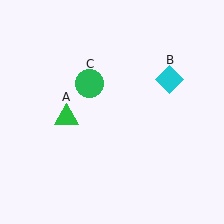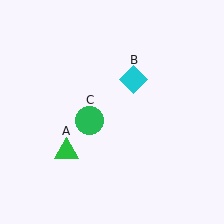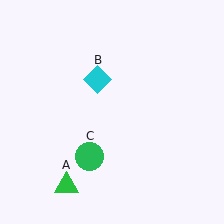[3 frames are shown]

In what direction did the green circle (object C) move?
The green circle (object C) moved down.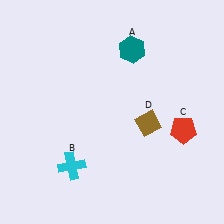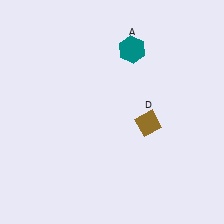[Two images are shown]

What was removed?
The red pentagon (C), the cyan cross (B) were removed in Image 2.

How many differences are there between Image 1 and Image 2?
There are 2 differences between the two images.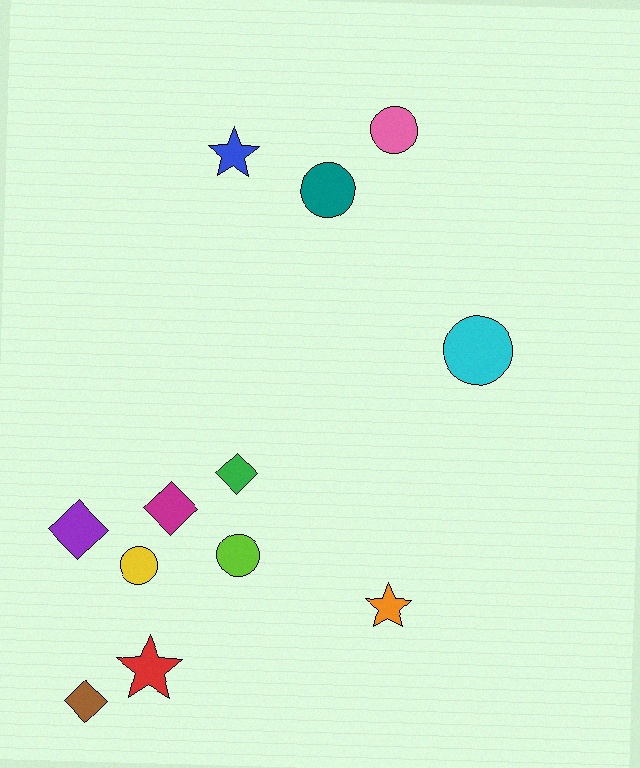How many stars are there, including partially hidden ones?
There are 3 stars.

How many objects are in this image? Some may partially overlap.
There are 12 objects.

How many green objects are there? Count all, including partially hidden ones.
There is 1 green object.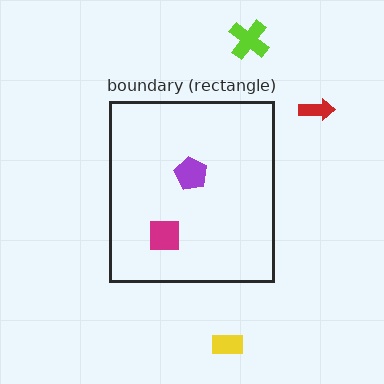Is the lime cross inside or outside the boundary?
Outside.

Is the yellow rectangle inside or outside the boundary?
Outside.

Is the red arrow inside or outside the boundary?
Outside.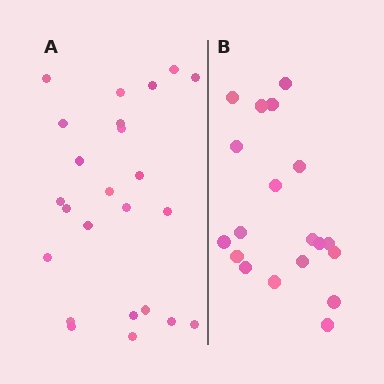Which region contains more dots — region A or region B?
Region A (the left region) has more dots.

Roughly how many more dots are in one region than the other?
Region A has about 5 more dots than region B.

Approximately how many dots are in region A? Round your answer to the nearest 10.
About 20 dots. (The exact count is 24, which rounds to 20.)